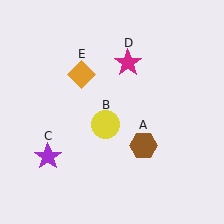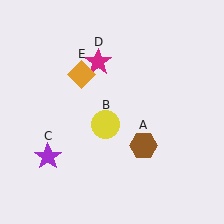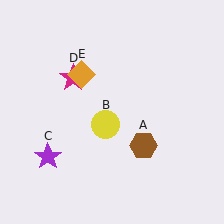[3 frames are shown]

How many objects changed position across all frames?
1 object changed position: magenta star (object D).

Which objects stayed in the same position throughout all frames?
Brown hexagon (object A) and yellow circle (object B) and purple star (object C) and orange diamond (object E) remained stationary.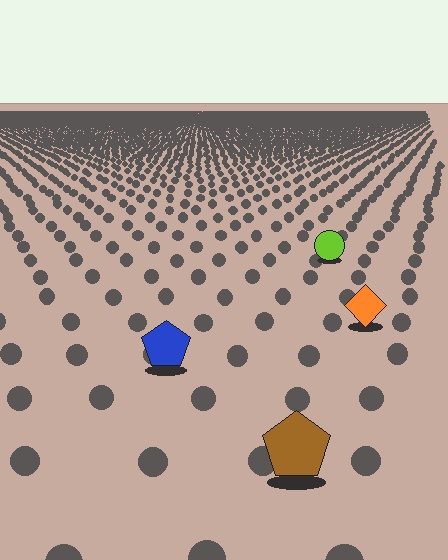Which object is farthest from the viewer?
The lime circle is farthest from the viewer. It appears smaller and the ground texture around it is denser.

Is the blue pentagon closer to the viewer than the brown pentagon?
No. The brown pentagon is closer — you can tell from the texture gradient: the ground texture is coarser near it.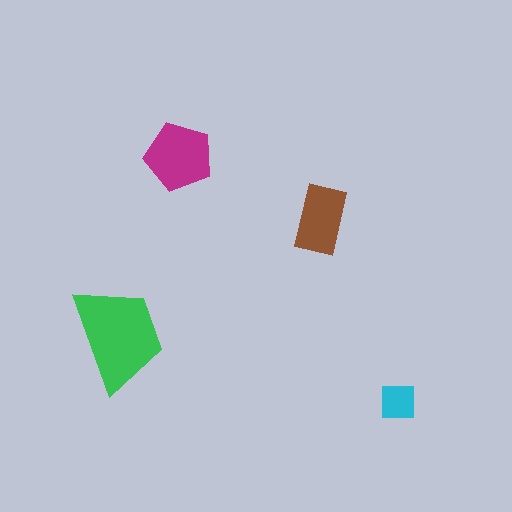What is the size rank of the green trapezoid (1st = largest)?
1st.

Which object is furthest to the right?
The cyan square is rightmost.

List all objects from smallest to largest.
The cyan square, the brown rectangle, the magenta pentagon, the green trapezoid.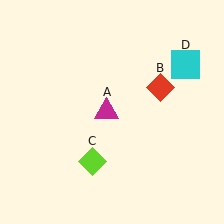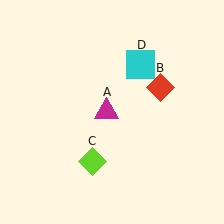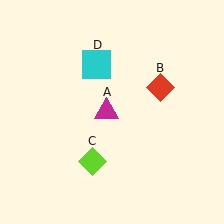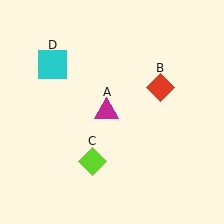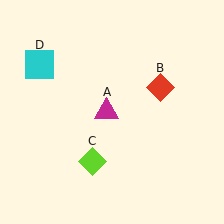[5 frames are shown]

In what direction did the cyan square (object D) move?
The cyan square (object D) moved left.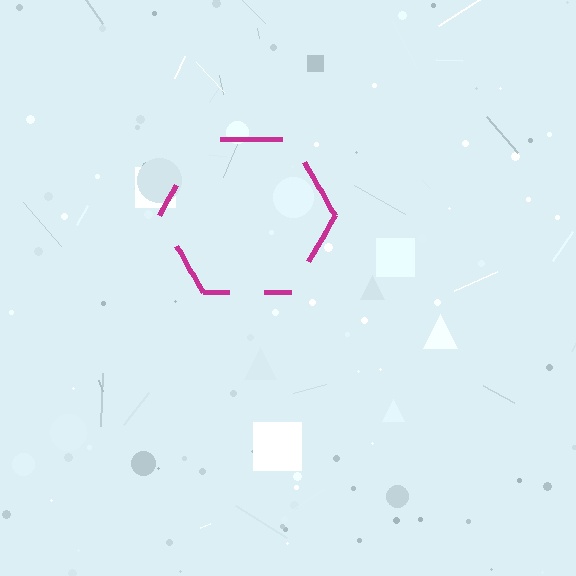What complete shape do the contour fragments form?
The contour fragments form a hexagon.